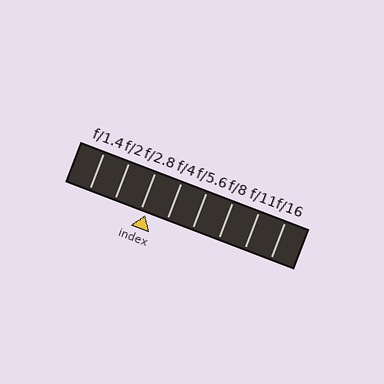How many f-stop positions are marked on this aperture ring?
There are 8 f-stop positions marked.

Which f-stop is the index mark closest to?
The index mark is closest to f/2.8.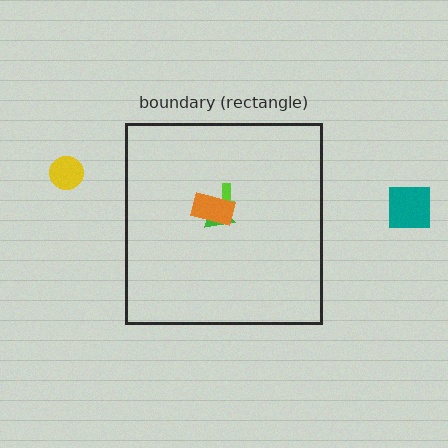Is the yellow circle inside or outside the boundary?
Outside.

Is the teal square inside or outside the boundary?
Outside.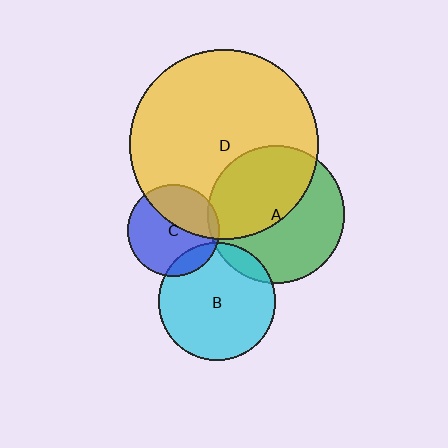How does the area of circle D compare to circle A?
Approximately 1.9 times.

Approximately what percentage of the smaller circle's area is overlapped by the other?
Approximately 10%.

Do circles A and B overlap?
Yes.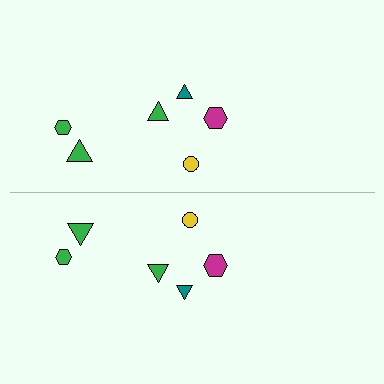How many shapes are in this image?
There are 12 shapes in this image.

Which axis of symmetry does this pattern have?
The pattern has a horizontal axis of symmetry running through the center of the image.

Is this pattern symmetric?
Yes, this pattern has bilateral (reflection) symmetry.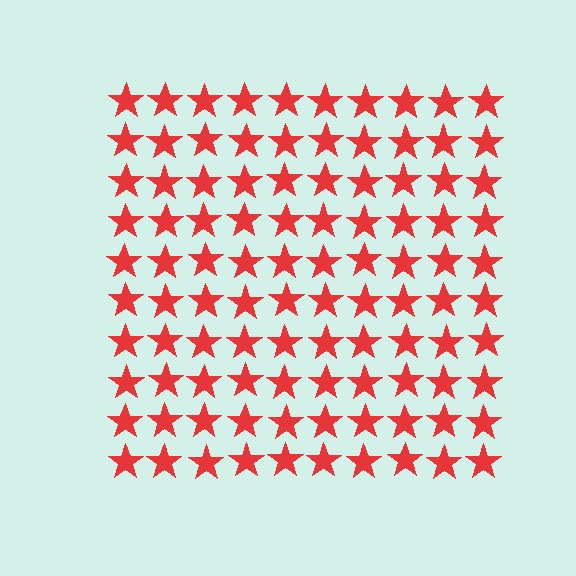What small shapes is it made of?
It is made of small stars.